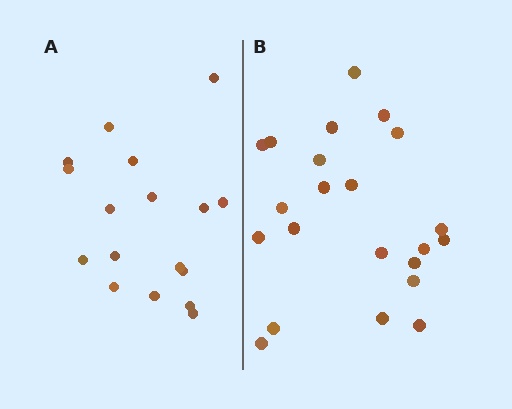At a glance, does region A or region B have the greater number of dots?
Region B (the right region) has more dots.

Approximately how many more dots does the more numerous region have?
Region B has about 5 more dots than region A.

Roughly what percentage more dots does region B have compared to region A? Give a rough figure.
About 30% more.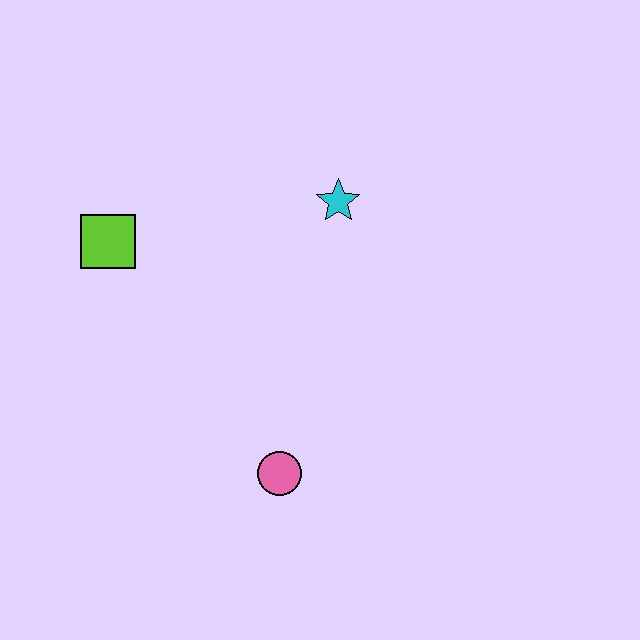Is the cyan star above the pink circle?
Yes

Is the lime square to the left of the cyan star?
Yes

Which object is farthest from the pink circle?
The lime square is farthest from the pink circle.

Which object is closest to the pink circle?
The cyan star is closest to the pink circle.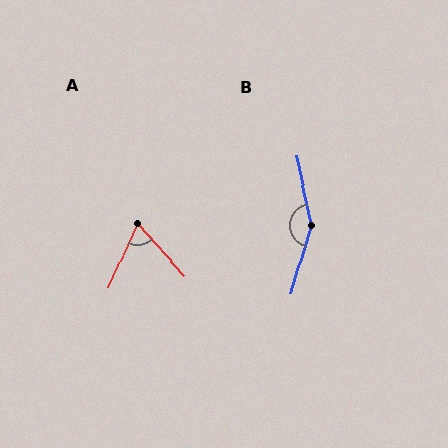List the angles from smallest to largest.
A (66°), B (151°).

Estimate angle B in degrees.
Approximately 151 degrees.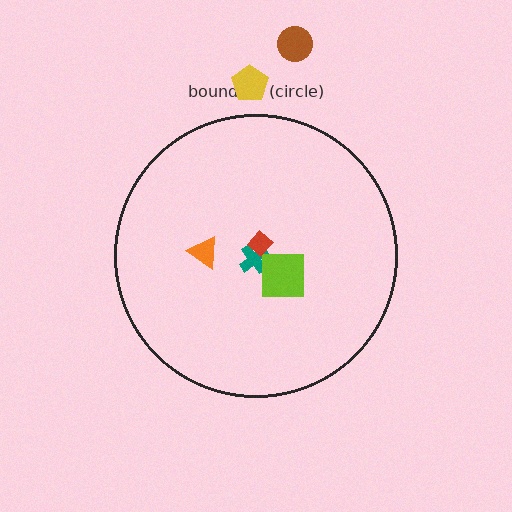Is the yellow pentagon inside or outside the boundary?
Outside.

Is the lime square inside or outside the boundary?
Inside.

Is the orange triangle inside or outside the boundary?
Inside.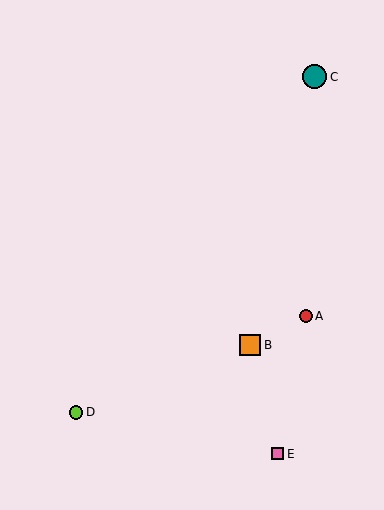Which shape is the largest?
The teal circle (labeled C) is the largest.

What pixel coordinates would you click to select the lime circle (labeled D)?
Click at (76, 412) to select the lime circle D.